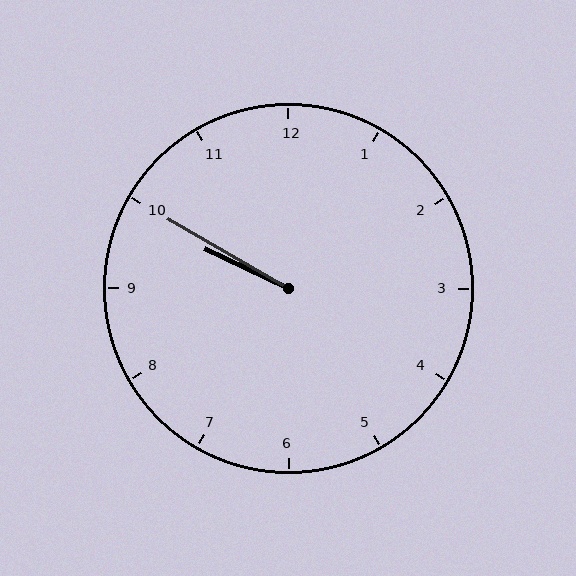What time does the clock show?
9:50.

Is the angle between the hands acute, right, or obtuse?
It is acute.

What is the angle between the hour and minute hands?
Approximately 5 degrees.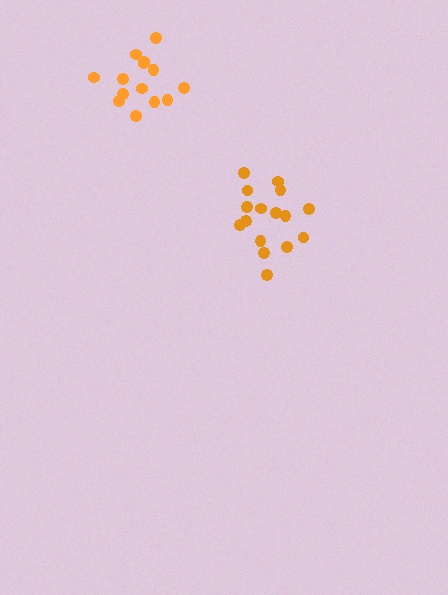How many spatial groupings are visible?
There are 2 spatial groupings.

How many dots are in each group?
Group 1: 14 dots, Group 2: 16 dots (30 total).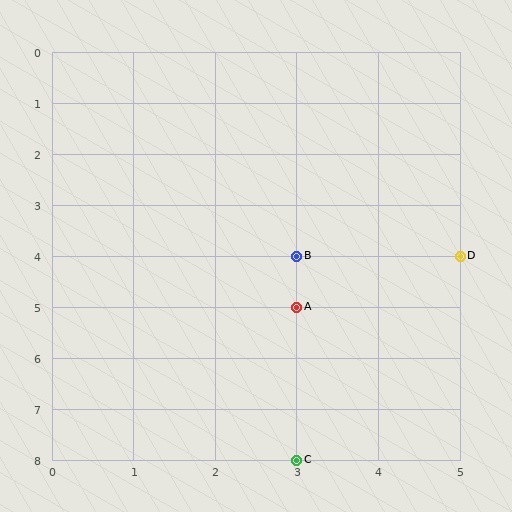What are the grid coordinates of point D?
Point D is at grid coordinates (5, 4).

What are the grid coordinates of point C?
Point C is at grid coordinates (3, 8).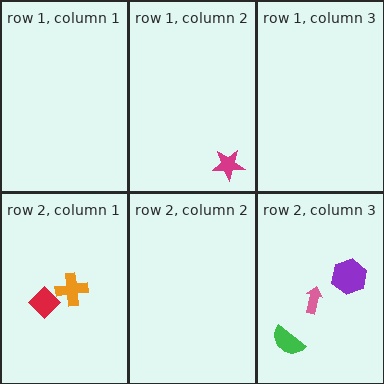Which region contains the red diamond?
The row 2, column 1 region.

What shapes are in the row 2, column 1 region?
The red diamond, the orange cross.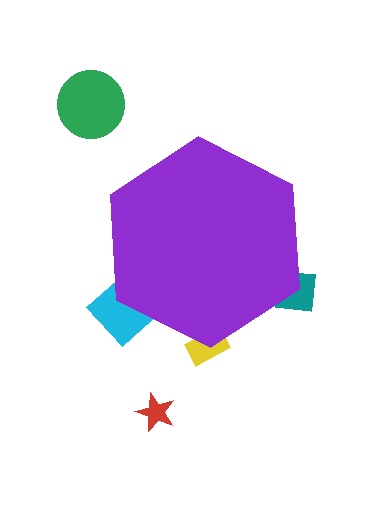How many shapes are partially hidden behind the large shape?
3 shapes are partially hidden.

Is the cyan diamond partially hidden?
Yes, the cyan diamond is partially hidden behind the purple hexagon.